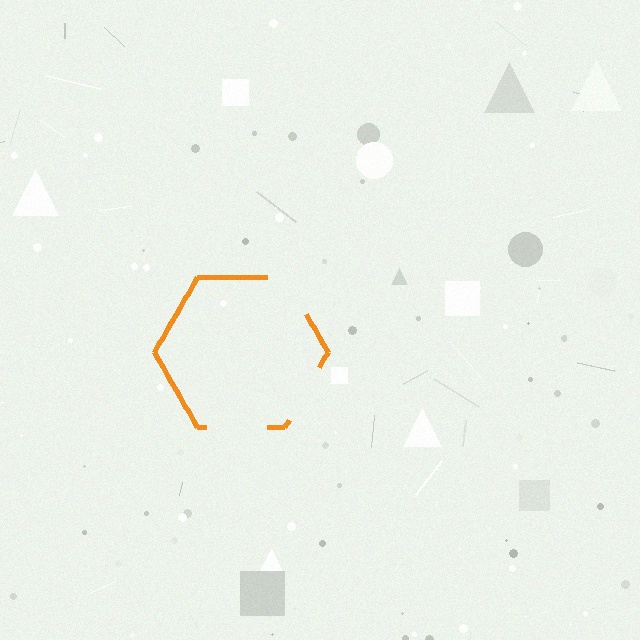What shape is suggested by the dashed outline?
The dashed outline suggests a hexagon.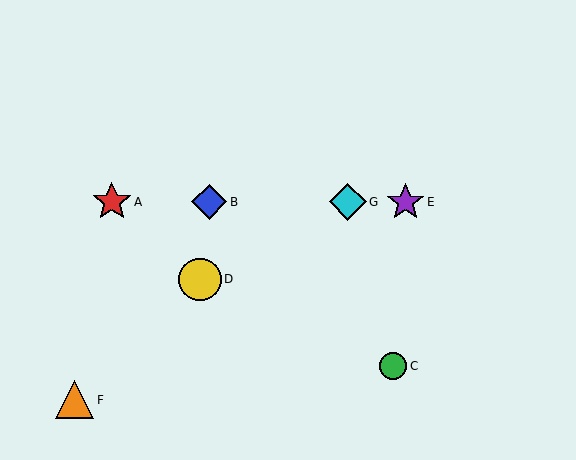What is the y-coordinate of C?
Object C is at y≈366.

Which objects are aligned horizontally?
Objects A, B, E, G are aligned horizontally.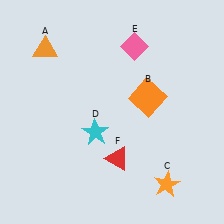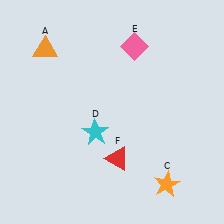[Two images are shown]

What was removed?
The orange square (B) was removed in Image 2.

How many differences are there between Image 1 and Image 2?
There is 1 difference between the two images.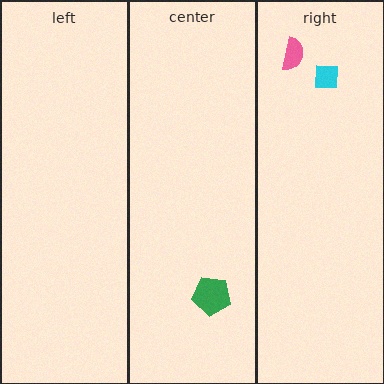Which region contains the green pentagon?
The center region.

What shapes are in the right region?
The pink semicircle, the cyan square.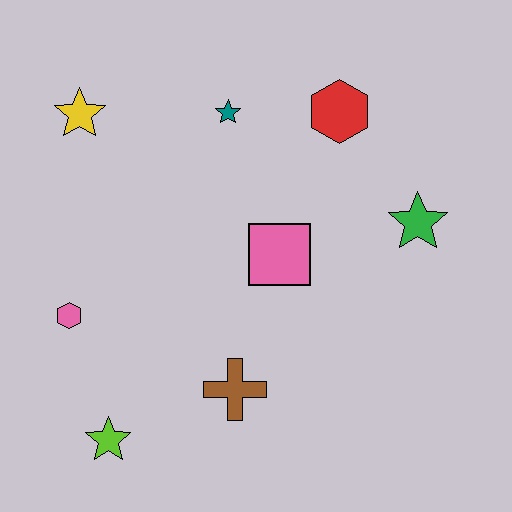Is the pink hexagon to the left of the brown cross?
Yes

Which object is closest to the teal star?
The red hexagon is closest to the teal star.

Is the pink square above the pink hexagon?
Yes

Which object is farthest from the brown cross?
The yellow star is farthest from the brown cross.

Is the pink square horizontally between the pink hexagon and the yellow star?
No